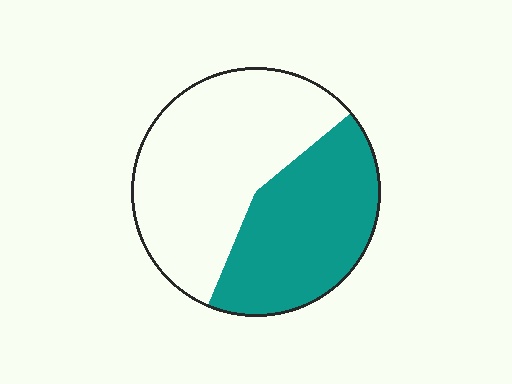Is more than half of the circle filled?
No.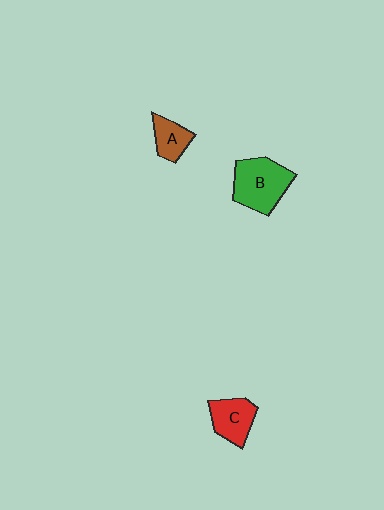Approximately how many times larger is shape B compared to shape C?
Approximately 1.5 times.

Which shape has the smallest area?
Shape A (brown).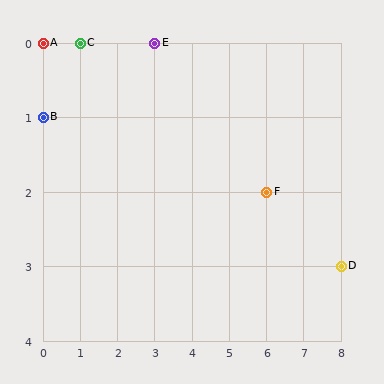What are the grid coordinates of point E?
Point E is at grid coordinates (3, 0).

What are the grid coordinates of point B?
Point B is at grid coordinates (0, 1).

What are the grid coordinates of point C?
Point C is at grid coordinates (1, 0).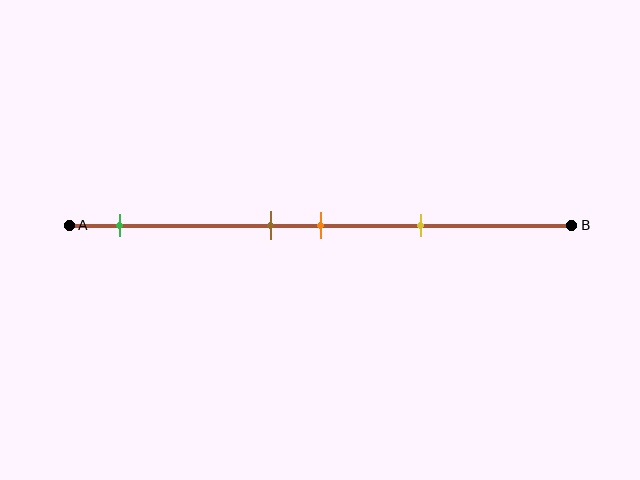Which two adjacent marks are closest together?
The brown and orange marks are the closest adjacent pair.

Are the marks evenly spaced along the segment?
No, the marks are not evenly spaced.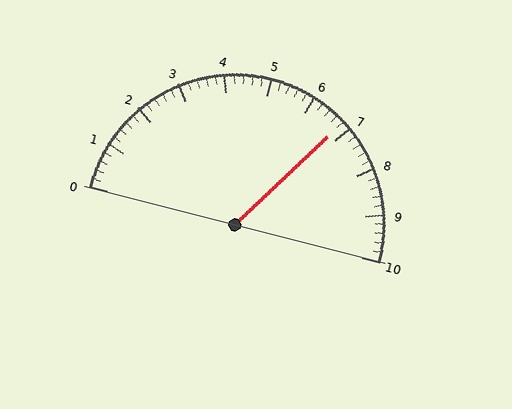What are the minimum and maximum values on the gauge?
The gauge ranges from 0 to 10.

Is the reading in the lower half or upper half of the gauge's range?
The reading is in the upper half of the range (0 to 10).